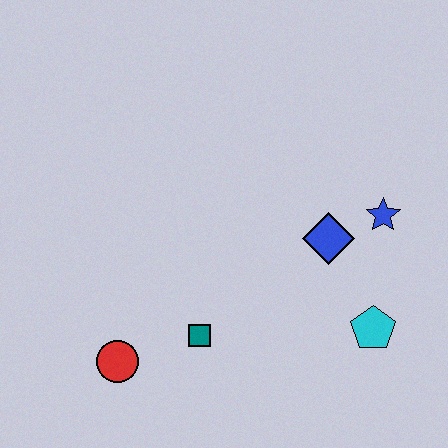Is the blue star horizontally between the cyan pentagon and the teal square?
No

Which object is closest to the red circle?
The teal square is closest to the red circle.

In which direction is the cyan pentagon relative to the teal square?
The cyan pentagon is to the right of the teal square.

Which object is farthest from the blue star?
The red circle is farthest from the blue star.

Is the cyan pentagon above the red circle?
Yes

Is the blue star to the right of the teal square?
Yes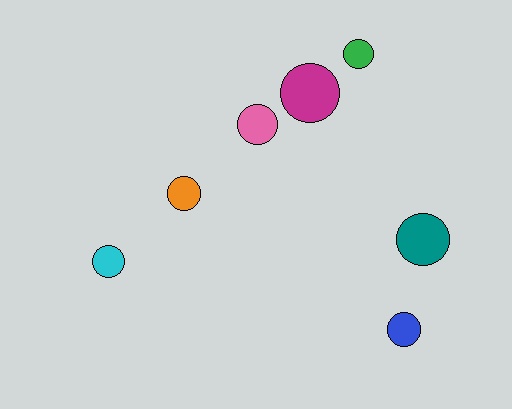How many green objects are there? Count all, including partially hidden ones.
There is 1 green object.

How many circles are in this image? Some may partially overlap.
There are 7 circles.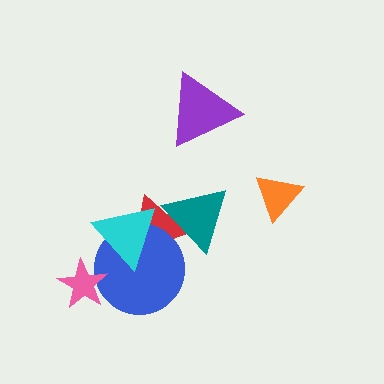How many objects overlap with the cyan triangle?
2 objects overlap with the cyan triangle.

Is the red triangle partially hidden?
Yes, it is partially covered by another shape.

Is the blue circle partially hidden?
Yes, it is partially covered by another shape.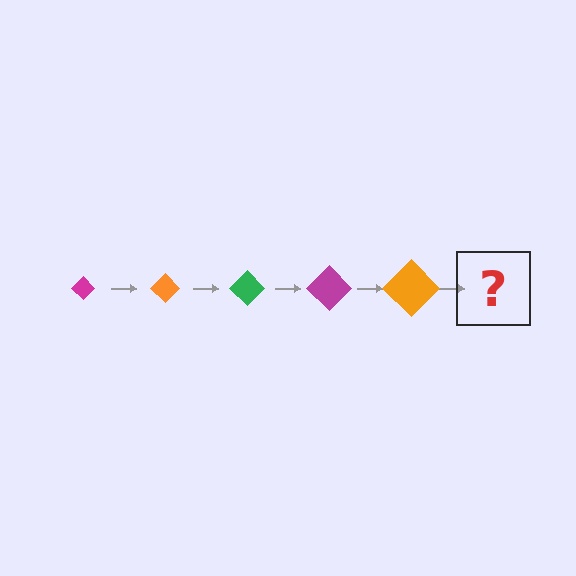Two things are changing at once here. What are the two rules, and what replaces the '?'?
The two rules are that the diamond grows larger each step and the color cycles through magenta, orange, and green. The '?' should be a green diamond, larger than the previous one.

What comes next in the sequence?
The next element should be a green diamond, larger than the previous one.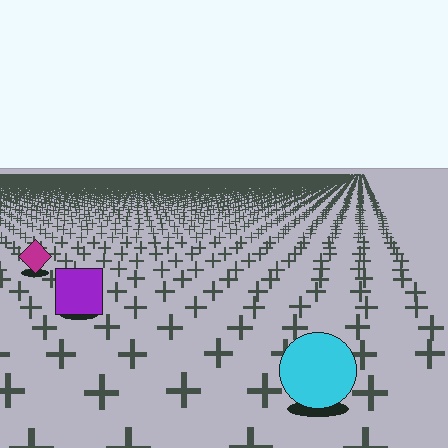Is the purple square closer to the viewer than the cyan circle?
No. The cyan circle is closer — you can tell from the texture gradient: the ground texture is coarser near it.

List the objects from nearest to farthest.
From nearest to farthest: the cyan circle, the purple square, the magenta diamond.